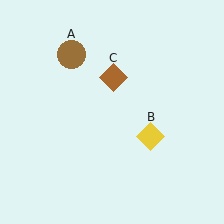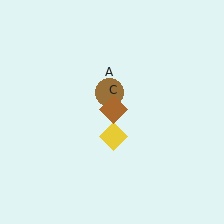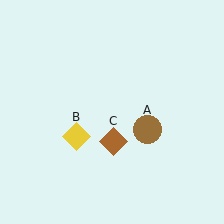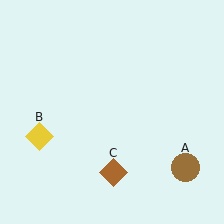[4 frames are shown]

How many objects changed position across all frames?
3 objects changed position: brown circle (object A), yellow diamond (object B), brown diamond (object C).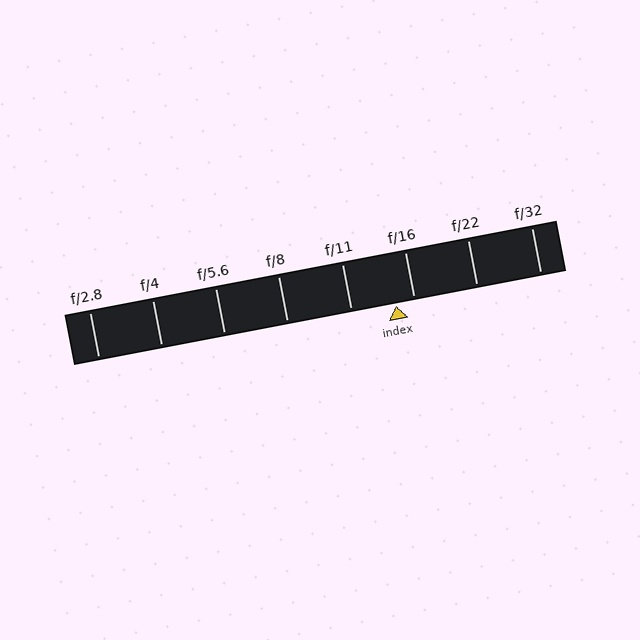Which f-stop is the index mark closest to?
The index mark is closest to f/16.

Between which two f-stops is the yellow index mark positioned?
The index mark is between f/11 and f/16.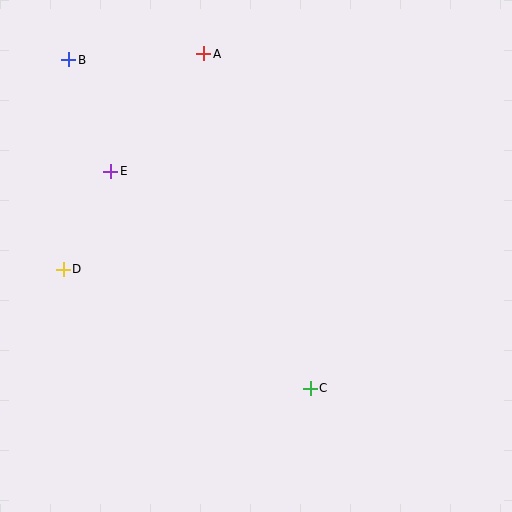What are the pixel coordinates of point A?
Point A is at (204, 54).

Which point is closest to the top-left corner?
Point B is closest to the top-left corner.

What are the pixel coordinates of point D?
Point D is at (63, 269).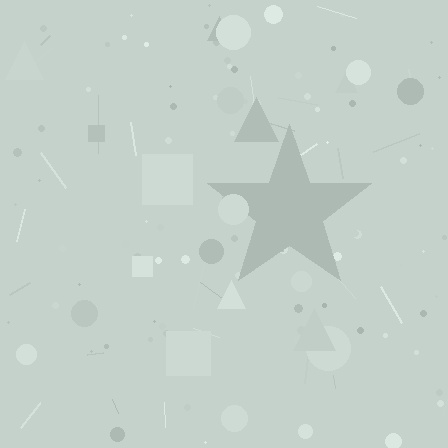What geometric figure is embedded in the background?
A star is embedded in the background.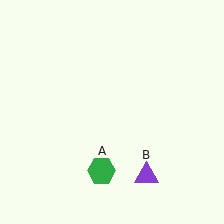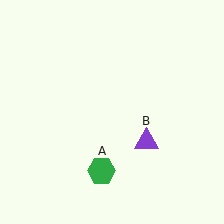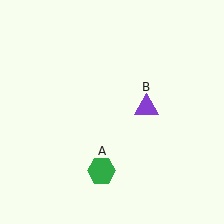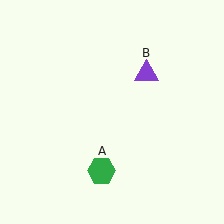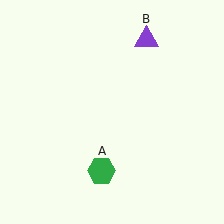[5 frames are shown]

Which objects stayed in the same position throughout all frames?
Green hexagon (object A) remained stationary.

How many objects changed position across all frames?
1 object changed position: purple triangle (object B).